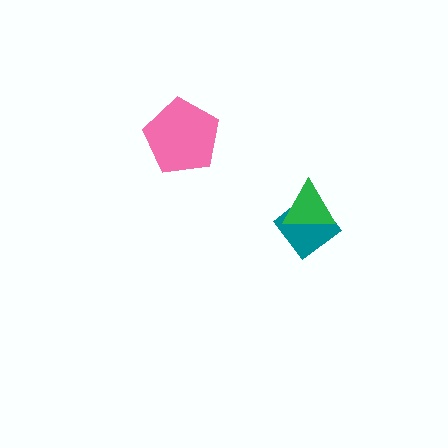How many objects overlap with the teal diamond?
1 object overlaps with the teal diamond.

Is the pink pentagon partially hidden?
No, no other shape covers it.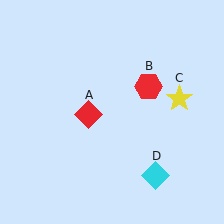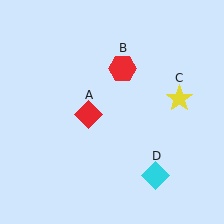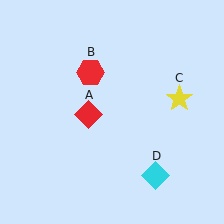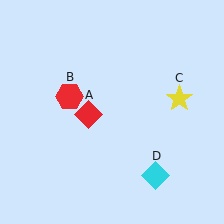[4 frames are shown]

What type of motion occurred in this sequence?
The red hexagon (object B) rotated counterclockwise around the center of the scene.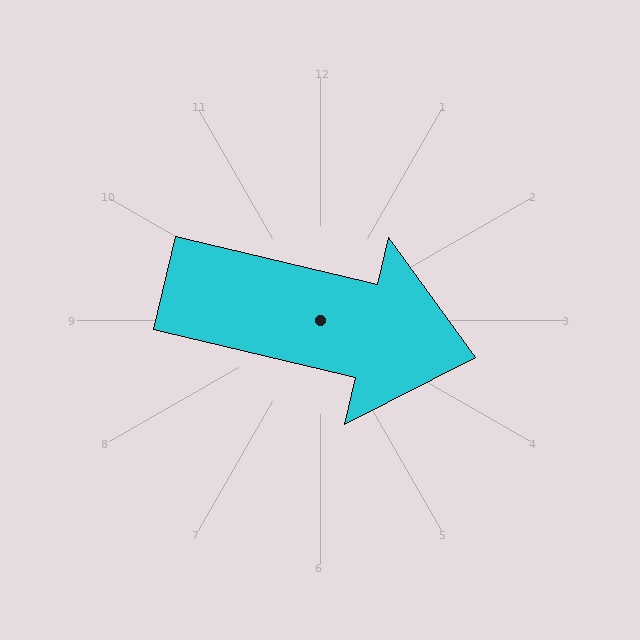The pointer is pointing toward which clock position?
Roughly 3 o'clock.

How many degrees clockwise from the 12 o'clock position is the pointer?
Approximately 103 degrees.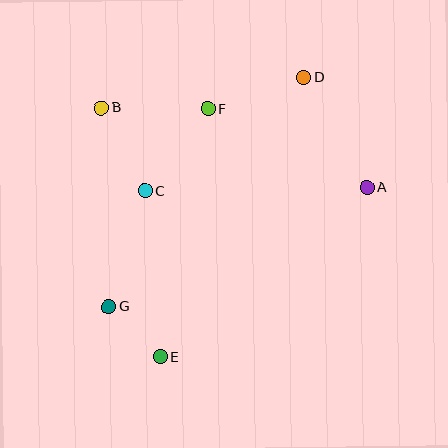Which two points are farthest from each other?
Points D and E are farthest from each other.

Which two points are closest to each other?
Points E and G are closest to each other.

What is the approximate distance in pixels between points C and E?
The distance between C and E is approximately 166 pixels.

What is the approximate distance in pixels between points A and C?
The distance between A and C is approximately 222 pixels.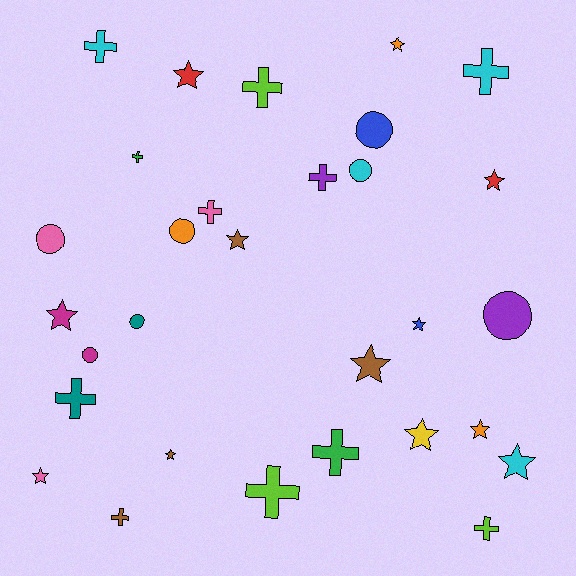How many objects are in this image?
There are 30 objects.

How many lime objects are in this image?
There are 3 lime objects.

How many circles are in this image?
There are 7 circles.